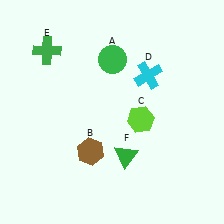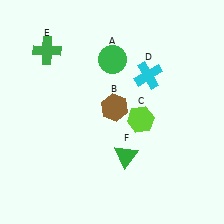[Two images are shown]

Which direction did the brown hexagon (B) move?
The brown hexagon (B) moved up.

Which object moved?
The brown hexagon (B) moved up.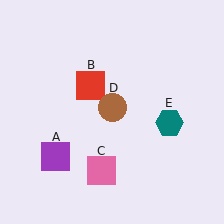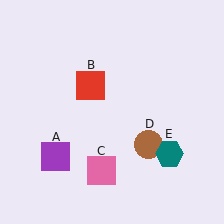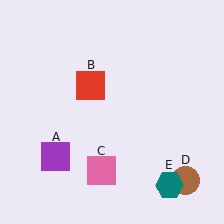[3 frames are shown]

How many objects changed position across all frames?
2 objects changed position: brown circle (object D), teal hexagon (object E).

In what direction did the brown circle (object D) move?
The brown circle (object D) moved down and to the right.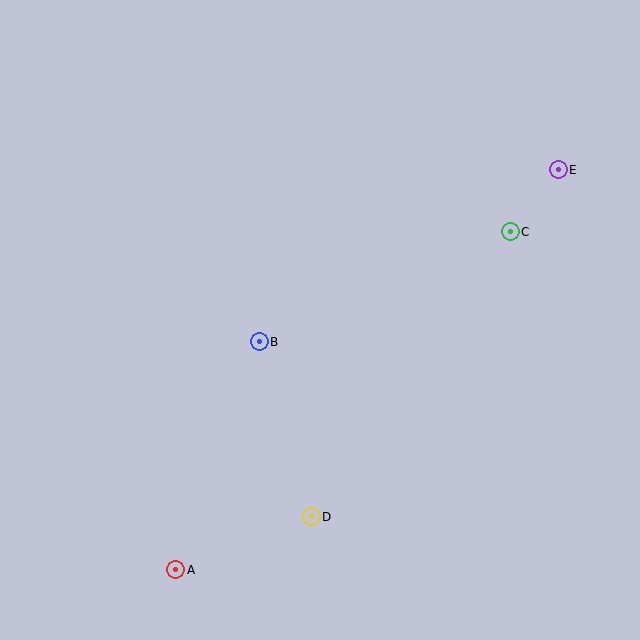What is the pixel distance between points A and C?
The distance between A and C is 475 pixels.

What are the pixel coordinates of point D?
Point D is at (311, 517).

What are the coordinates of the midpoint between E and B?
The midpoint between E and B is at (409, 256).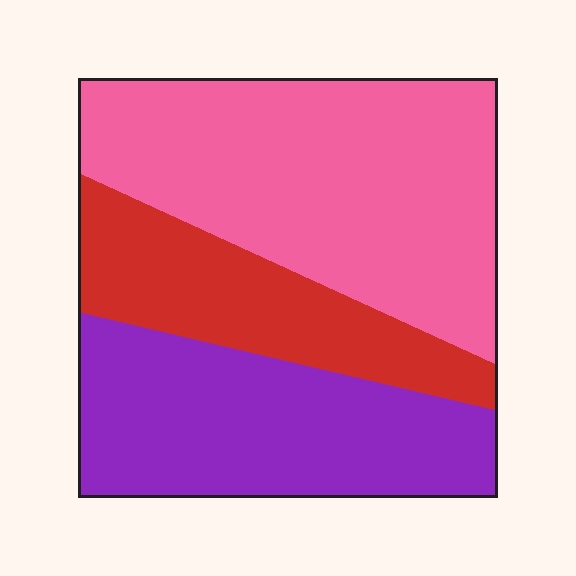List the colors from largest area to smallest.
From largest to smallest: pink, purple, red.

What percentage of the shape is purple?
Purple takes up between a quarter and a half of the shape.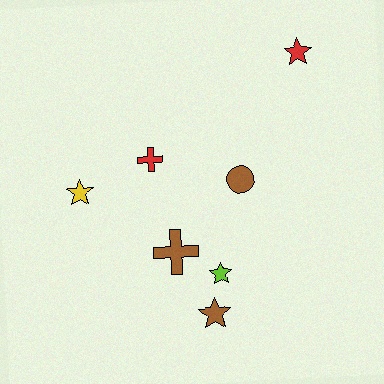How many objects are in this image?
There are 7 objects.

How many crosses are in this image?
There are 2 crosses.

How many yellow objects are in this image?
There is 1 yellow object.